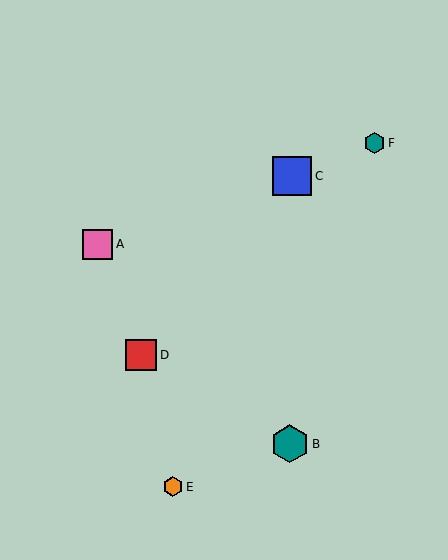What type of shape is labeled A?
Shape A is a pink square.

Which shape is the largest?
The blue square (labeled C) is the largest.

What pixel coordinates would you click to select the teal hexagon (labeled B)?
Click at (290, 444) to select the teal hexagon B.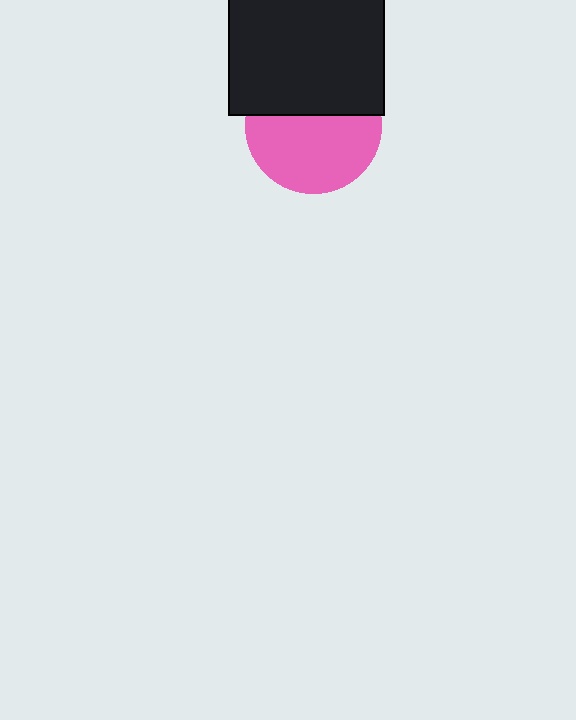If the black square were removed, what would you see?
You would see the complete pink circle.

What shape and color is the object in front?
The object in front is a black square.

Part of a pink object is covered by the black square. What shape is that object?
It is a circle.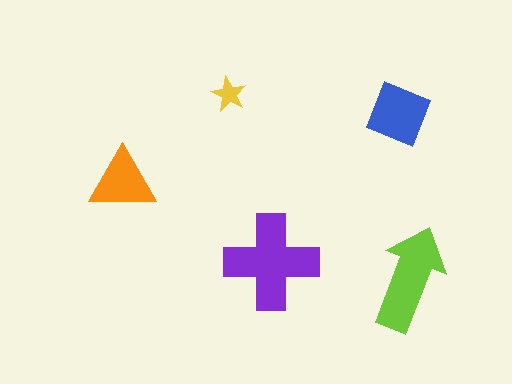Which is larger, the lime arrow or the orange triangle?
The lime arrow.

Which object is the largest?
The purple cross.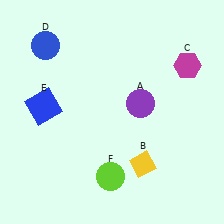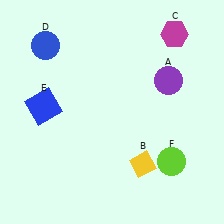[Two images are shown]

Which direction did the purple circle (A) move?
The purple circle (A) moved right.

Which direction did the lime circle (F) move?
The lime circle (F) moved right.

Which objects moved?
The objects that moved are: the purple circle (A), the magenta hexagon (C), the lime circle (F).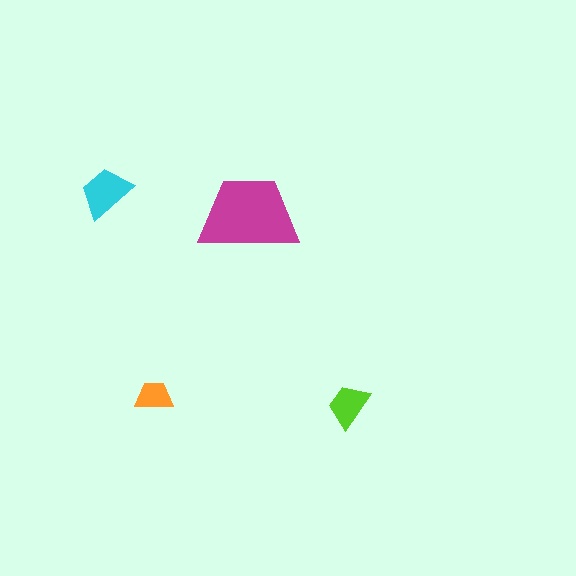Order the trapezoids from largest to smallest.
the magenta one, the cyan one, the lime one, the orange one.